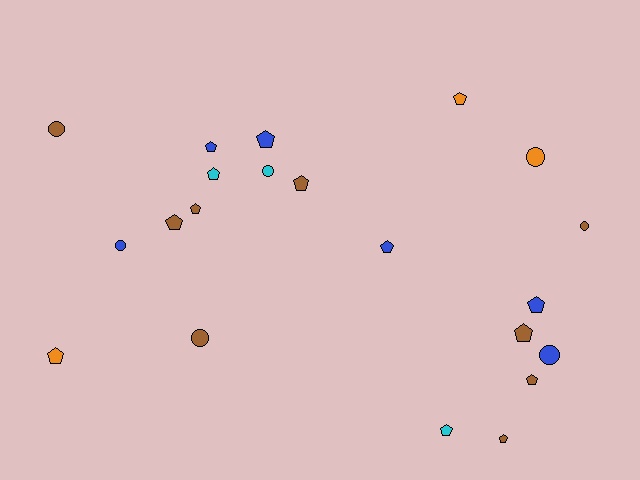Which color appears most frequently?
Brown, with 9 objects.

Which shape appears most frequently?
Pentagon, with 14 objects.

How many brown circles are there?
There are 3 brown circles.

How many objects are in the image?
There are 21 objects.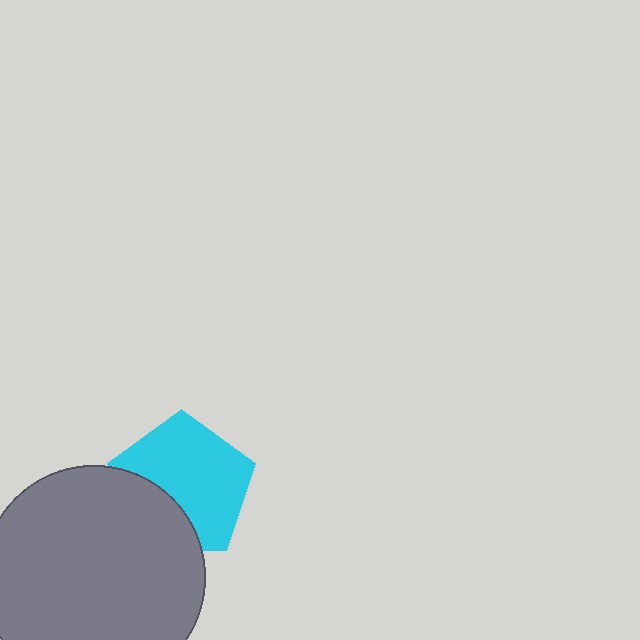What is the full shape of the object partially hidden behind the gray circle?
The partially hidden object is a cyan pentagon.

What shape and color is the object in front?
The object in front is a gray circle.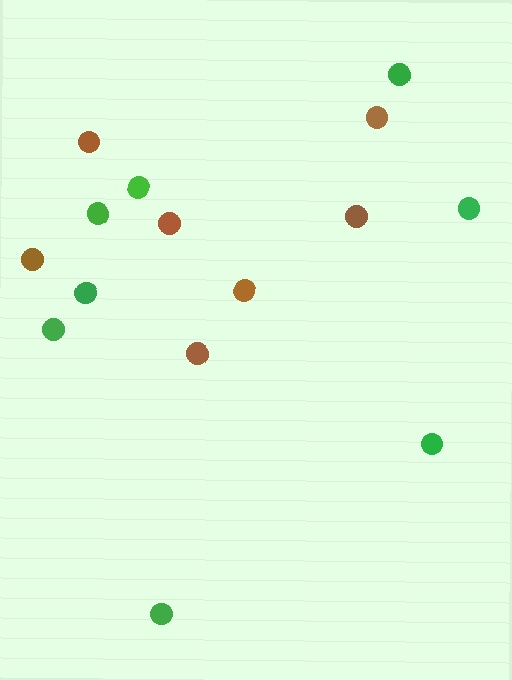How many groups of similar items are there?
There are 2 groups: one group of brown circles (7) and one group of green circles (8).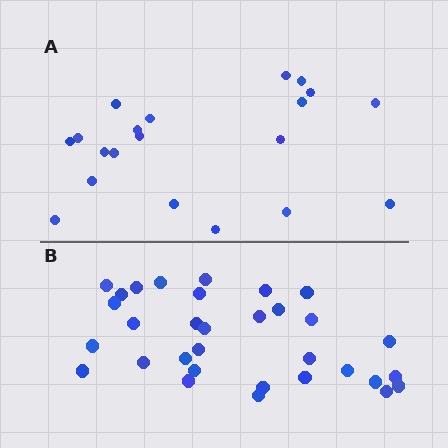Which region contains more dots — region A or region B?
Region B (the bottom region) has more dots.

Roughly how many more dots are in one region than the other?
Region B has roughly 12 or so more dots than region A.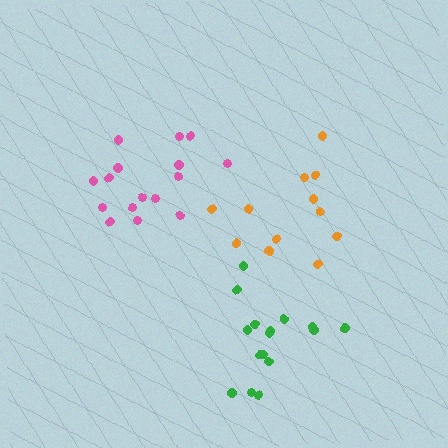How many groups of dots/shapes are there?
There are 3 groups.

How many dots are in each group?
Group 1: 16 dots, Group 2: 12 dots, Group 3: 16 dots (44 total).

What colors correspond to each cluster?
The clusters are colored: pink, orange, green.